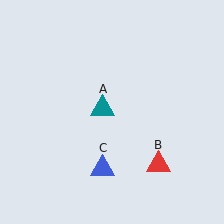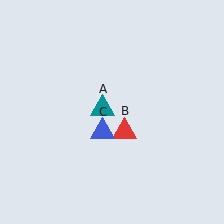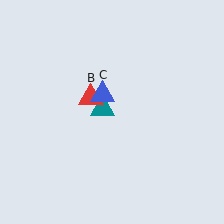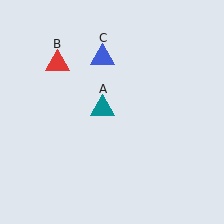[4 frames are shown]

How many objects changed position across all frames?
2 objects changed position: red triangle (object B), blue triangle (object C).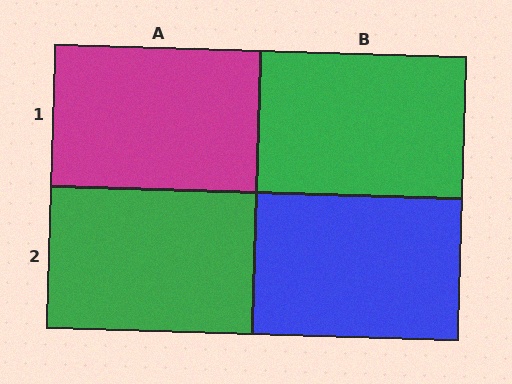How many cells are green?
2 cells are green.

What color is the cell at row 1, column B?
Green.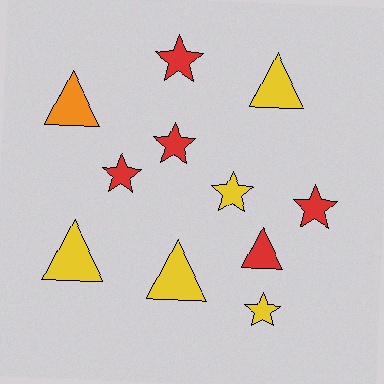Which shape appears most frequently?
Star, with 6 objects.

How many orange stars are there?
There are no orange stars.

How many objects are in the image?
There are 11 objects.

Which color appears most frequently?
Yellow, with 5 objects.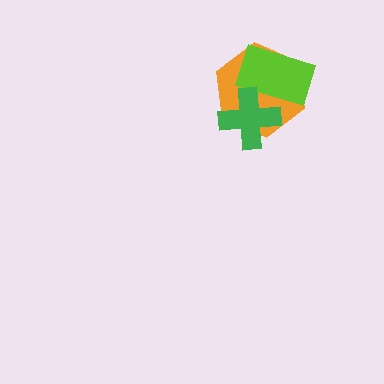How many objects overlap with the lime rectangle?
2 objects overlap with the lime rectangle.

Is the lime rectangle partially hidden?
Yes, it is partially covered by another shape.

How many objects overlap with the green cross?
2 objects overlap with the green cross.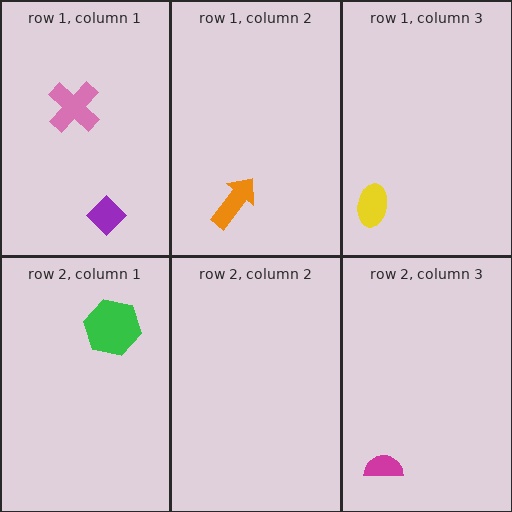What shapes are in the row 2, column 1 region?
The green hexagon.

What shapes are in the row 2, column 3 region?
The magenta semicircle.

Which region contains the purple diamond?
The row 1, column 1 region.